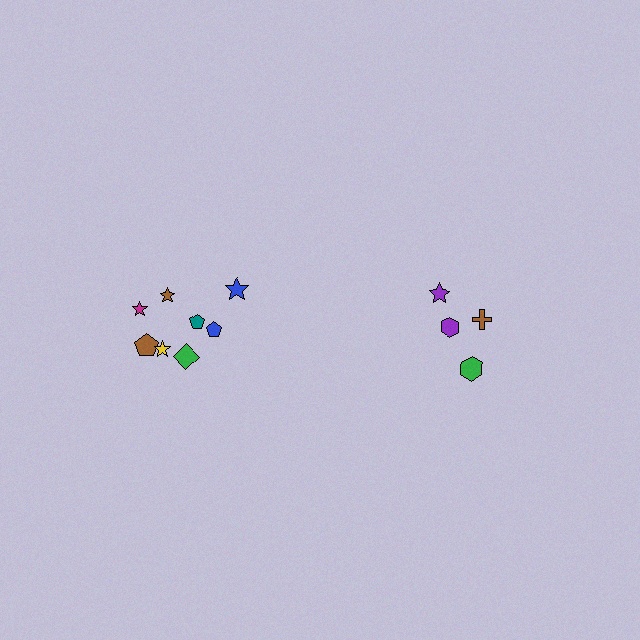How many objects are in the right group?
There are 4 objects.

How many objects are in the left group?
There are 8 objects.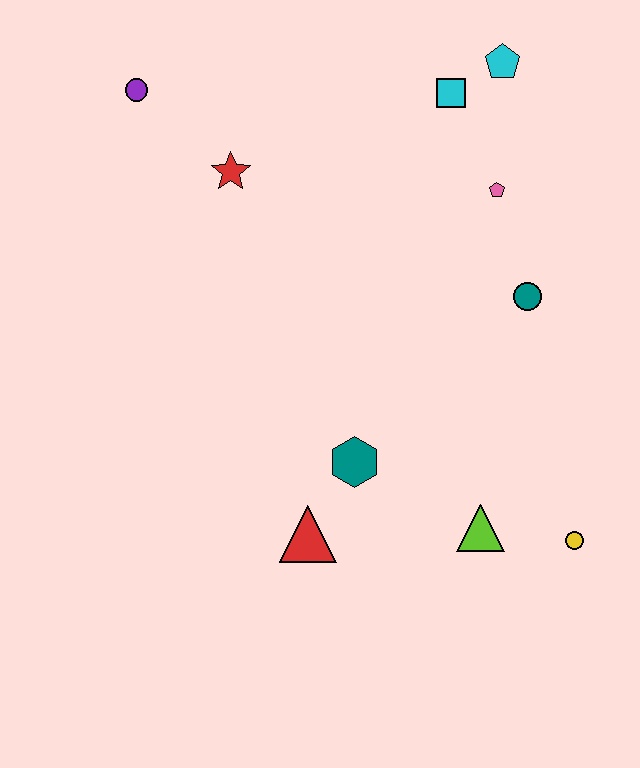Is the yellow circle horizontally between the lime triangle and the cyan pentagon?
No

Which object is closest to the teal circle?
The pink pentagon is closest to the teal circle.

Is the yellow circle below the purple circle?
Yes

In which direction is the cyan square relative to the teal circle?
The cyan square is above the teal circle.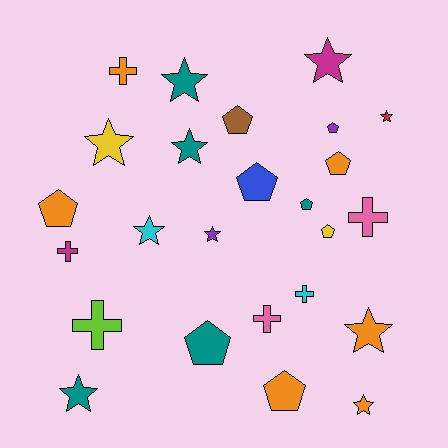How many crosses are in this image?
There are 6 crosses.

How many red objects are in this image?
There is 1 red object.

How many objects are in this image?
There are 25 objects.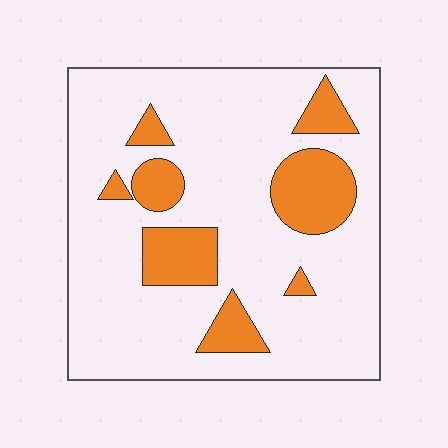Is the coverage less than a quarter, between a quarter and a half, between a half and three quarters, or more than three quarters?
Less than a quarter.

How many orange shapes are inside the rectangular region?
8.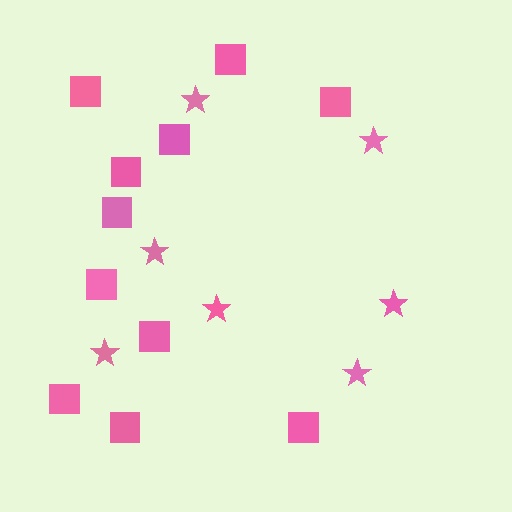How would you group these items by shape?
There are 2 groups: one group of stars (7) and one group of squares (11).